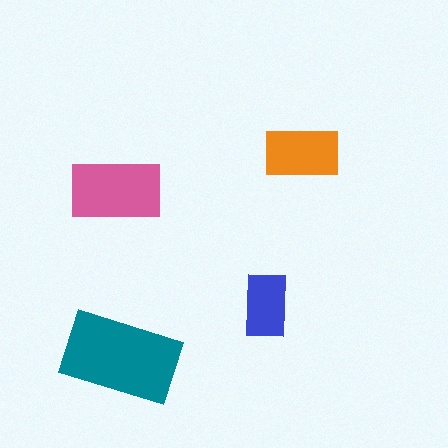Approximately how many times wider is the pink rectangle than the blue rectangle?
About 1.5 times wider.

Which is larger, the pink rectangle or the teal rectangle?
The teal one.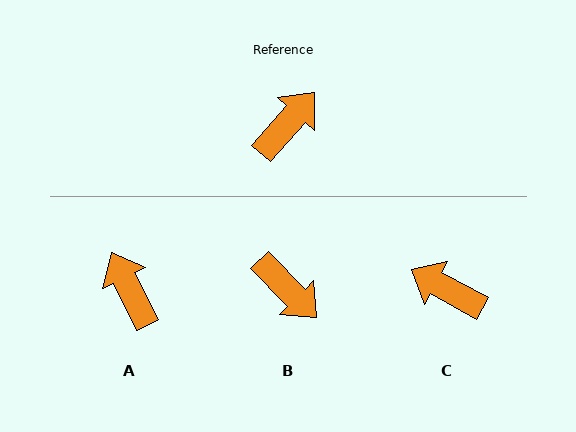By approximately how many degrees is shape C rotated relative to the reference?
Approximately 103 degrees counter-clockwise.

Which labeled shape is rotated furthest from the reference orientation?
C, about 103 degrees away.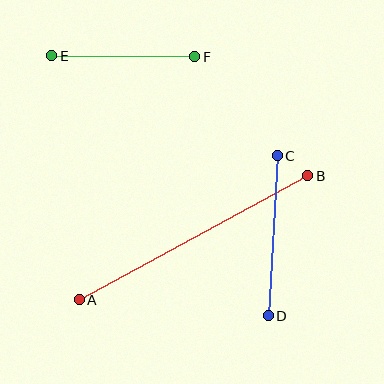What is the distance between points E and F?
The distance is approximately 143 pixels.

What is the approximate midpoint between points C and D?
The midpoint is at approximately (273, 236) pixels.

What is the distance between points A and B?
The distance is approximately 260 pixels.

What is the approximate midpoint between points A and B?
The midpoint is at approximately (194, 238) pixels.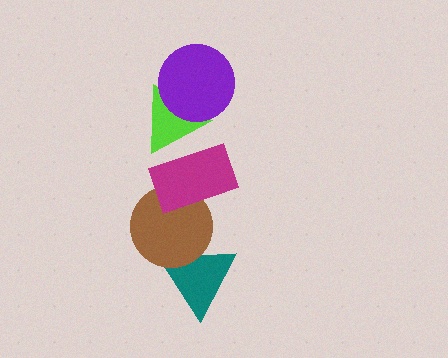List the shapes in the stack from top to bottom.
From top to bottom: the purple circle, the lime triangle, the magenta rectangle, the brown circle, the teal triangle.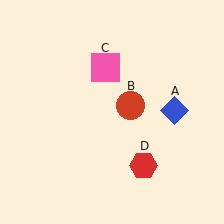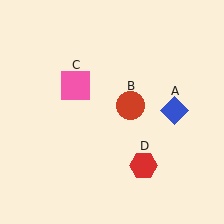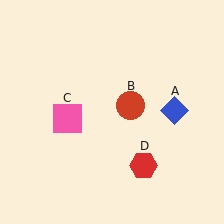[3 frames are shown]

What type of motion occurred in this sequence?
The pink square (object C) rotated counterclockwise around the center of the scene.